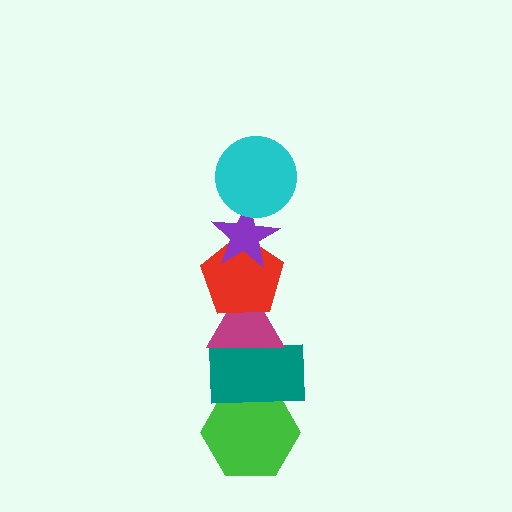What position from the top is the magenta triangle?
The magenta triangle is 4th from the top.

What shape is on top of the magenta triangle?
The red pentagon is on top of the magenta triangle.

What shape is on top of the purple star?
The cyan circle is on top of the purple star.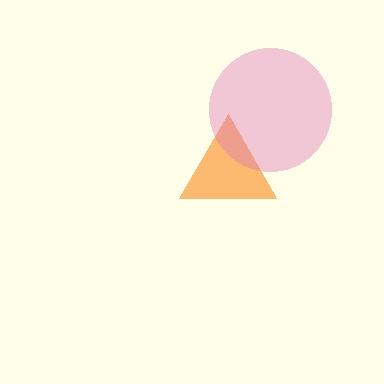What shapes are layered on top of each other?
The layered shapes are: an orange triangle, a pink circle.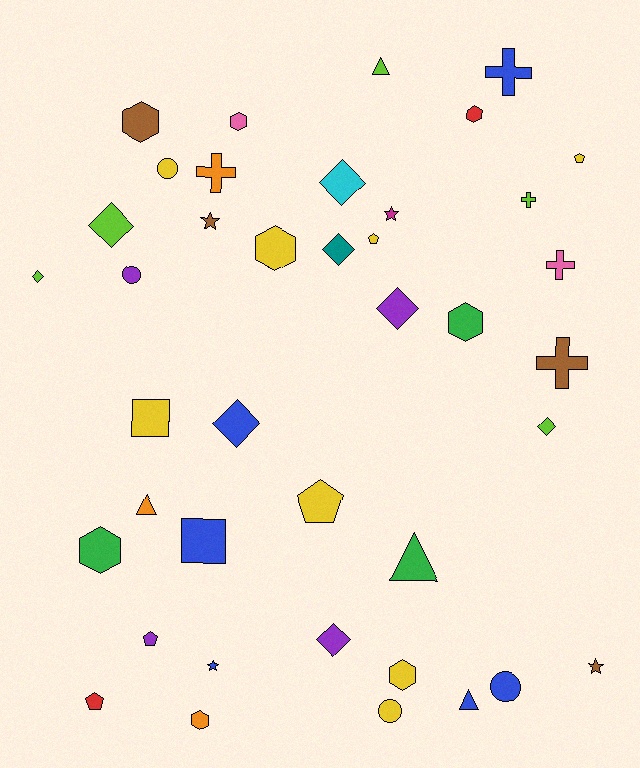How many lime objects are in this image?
There are 5 lime objects.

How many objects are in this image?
There are 40 objects.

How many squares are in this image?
There are 2 squares.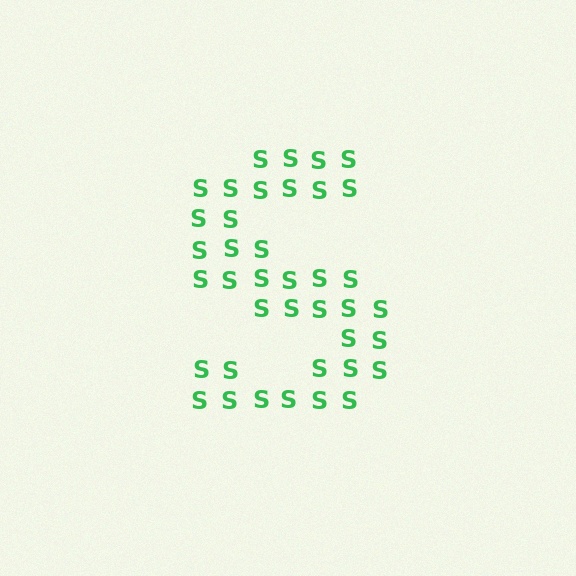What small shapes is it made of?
It is made of small letter S's.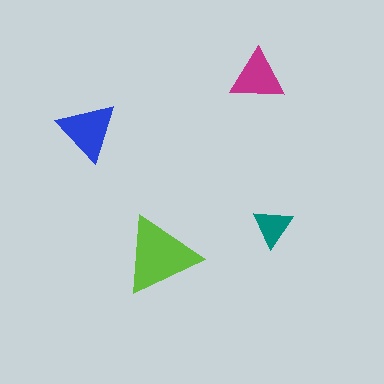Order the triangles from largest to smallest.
the lime one, the blue one, the magenta one, the teal one.